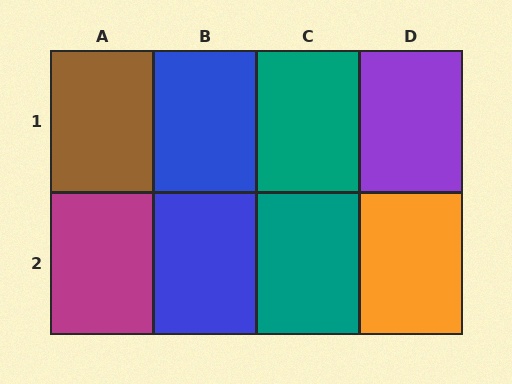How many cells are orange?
1 cell is orange.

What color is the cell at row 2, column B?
Blue.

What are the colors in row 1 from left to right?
Brown, blue, teal, purple.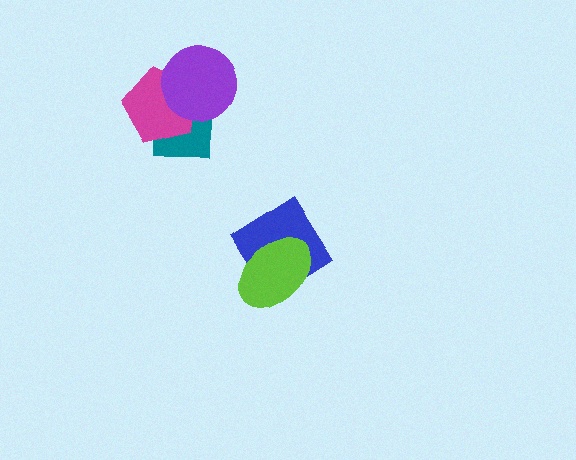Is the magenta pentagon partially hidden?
Yes, it is partially covered by another shape.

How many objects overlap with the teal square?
2 objects overlap with the teal square.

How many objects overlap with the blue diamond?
1 object overlaps with the blue diamond.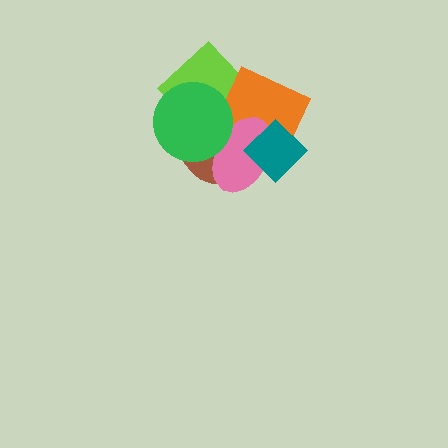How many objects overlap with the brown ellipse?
4 objects overlap with the brown ellipse.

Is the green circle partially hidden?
No, no other shape covers it.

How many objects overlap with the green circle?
4 objects overlap with the green circle.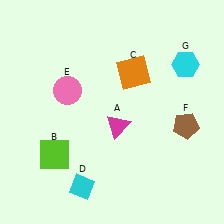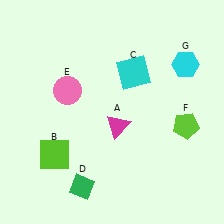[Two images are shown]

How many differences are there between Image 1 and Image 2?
There are 3 differences between the two images.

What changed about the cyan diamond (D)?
In Image 1, D is cyan. In Image 2, it changed to green.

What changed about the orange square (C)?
In Image 1, C is orange. In Image 2, it changed to cyan.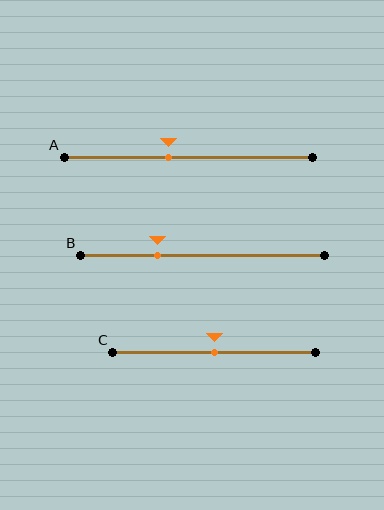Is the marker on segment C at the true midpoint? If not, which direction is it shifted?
Yes, the marker on segment C is at the true midpoint.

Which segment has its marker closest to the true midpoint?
Segment C has its marker closest to the true midpoint.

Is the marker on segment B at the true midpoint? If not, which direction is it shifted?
No, the marker on segment B is shifted to the left by about 18% of the segment length.